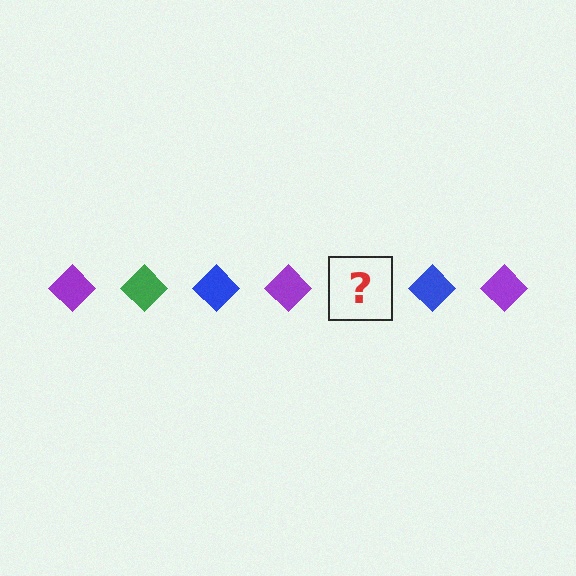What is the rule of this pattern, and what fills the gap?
The rule is that the pattern cycles through purple, green, blue diamonds. The gap should be filled with a green diamond.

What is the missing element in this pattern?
The missing element is a green diamond.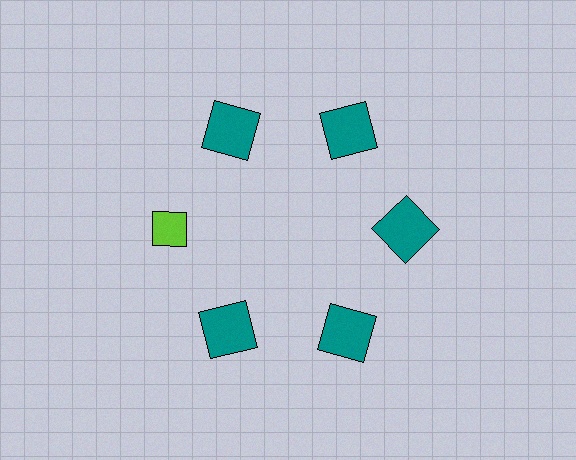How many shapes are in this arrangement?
There are 6 shapes arranged in a ring pattern.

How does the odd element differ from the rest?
It differs in both color (lime instead of teal) and shape (diamond instead of square).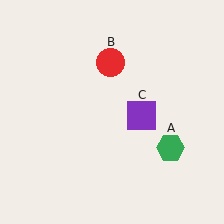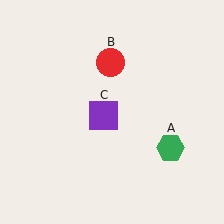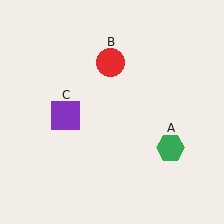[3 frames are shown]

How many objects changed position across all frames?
1 object changed position: purple square (object C).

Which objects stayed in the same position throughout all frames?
Green hexagon (object A) and red circle (object B) remained stationary.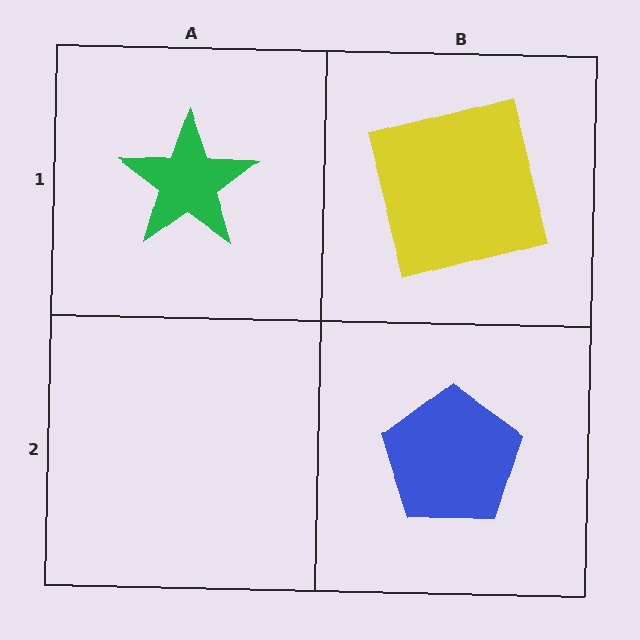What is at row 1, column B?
A yellow square.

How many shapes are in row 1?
2 shapes.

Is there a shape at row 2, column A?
No, that cell is empty.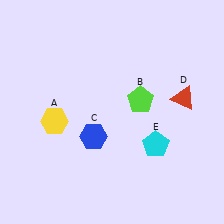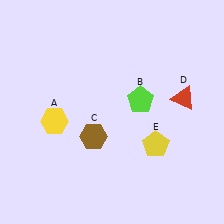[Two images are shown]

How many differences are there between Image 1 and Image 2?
There are 2 differences between the two images.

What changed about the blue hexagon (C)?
In Image 1, C is blue. In Image 2, it changed to brown.